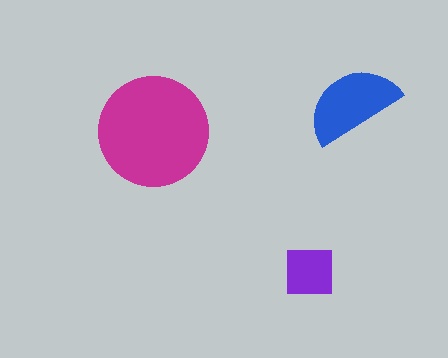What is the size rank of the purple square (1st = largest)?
3rd.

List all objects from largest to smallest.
The magenta circle, the blue semicircle, the purple square.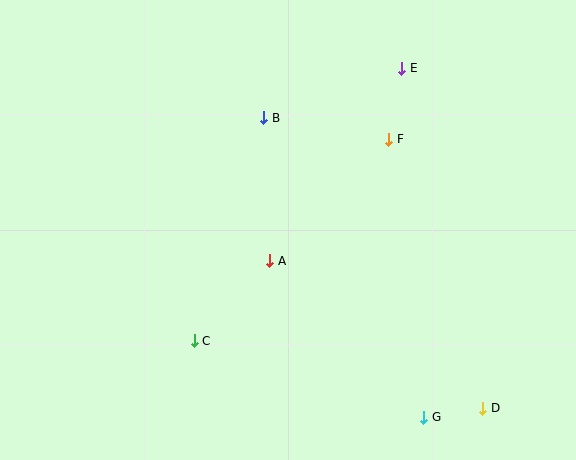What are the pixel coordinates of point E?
Point E is at (402, 68).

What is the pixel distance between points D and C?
The distance between D and C is 296 pixels.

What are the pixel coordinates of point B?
Point B is at (264, 118).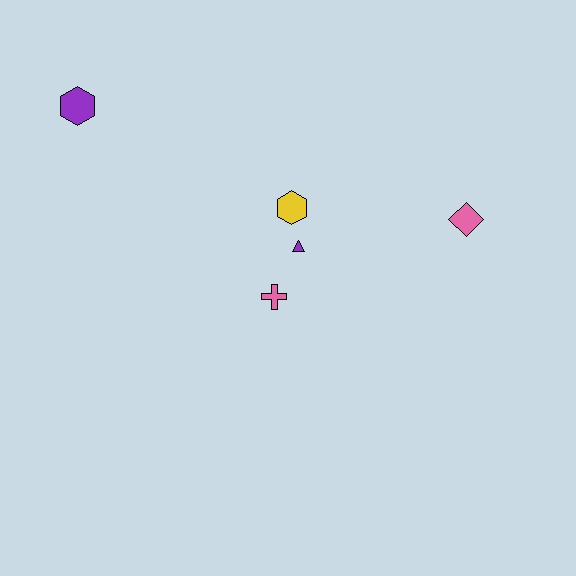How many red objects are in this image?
There are no red objects.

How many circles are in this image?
There are no circles.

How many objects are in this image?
There are 5 objects.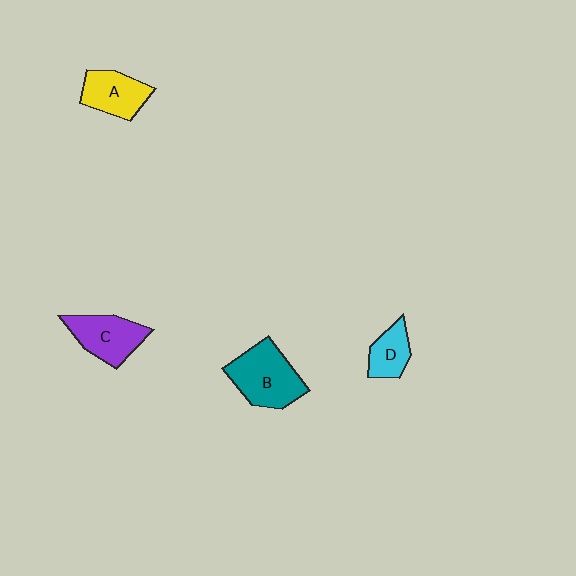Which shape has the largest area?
Shape B (teal).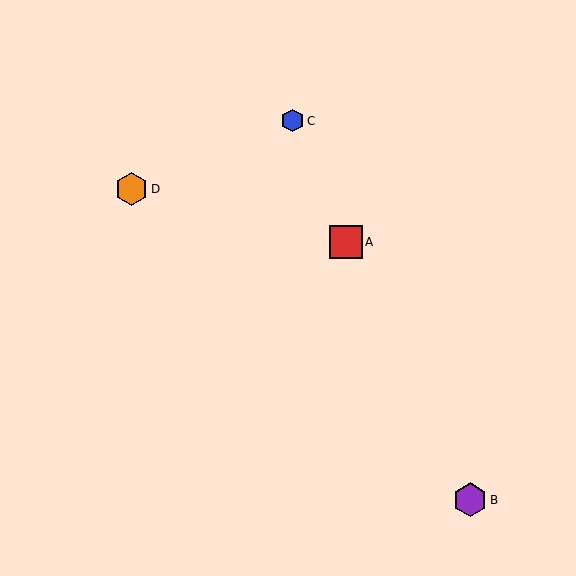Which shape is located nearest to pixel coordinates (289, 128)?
The blue hexagon (labeled C) at (293, 121) is nearest to that location.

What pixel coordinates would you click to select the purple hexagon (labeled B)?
Click at (470, 500) to select the purple hexagon B.